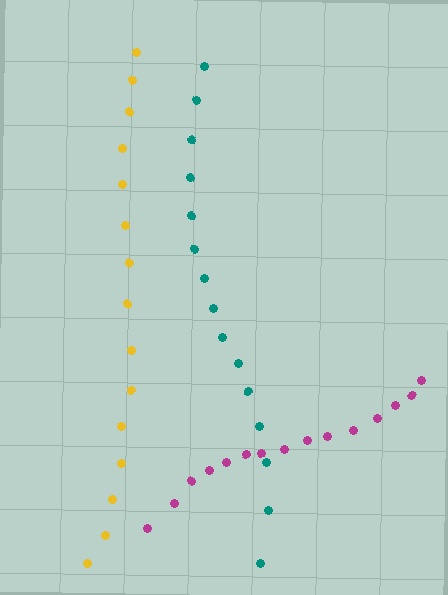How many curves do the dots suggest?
There are 3 distinct paths.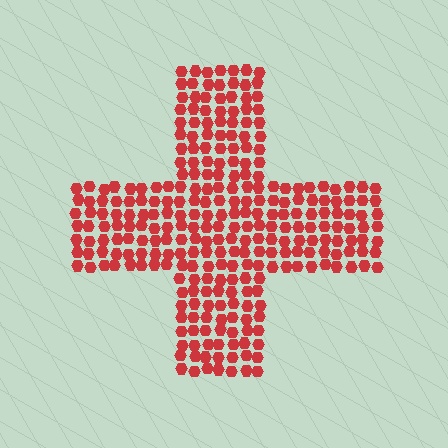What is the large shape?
The large shape is a cross.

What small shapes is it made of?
It is made of small hexagons.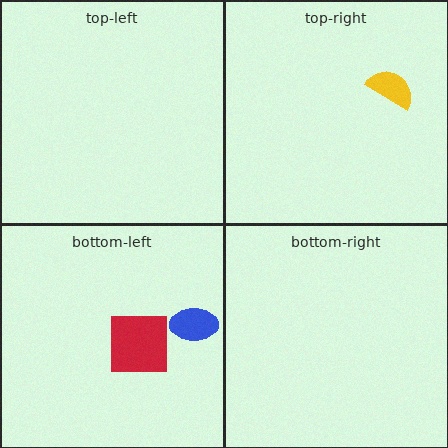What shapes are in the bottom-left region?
The blue ellipse, the red square.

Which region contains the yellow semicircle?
The top-right region.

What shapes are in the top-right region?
The yellow semicircle.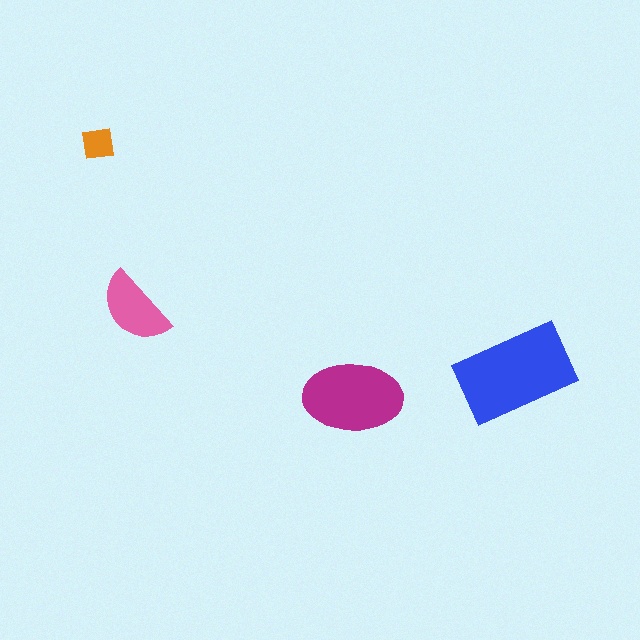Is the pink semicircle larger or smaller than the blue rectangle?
Smaller.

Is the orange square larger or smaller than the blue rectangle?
Smaller.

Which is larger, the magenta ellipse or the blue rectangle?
The blue rectangle.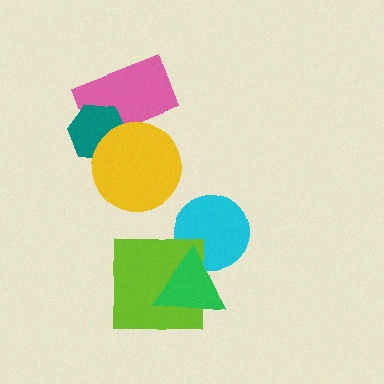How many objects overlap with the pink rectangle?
2 objects overlap with the pink rectangle.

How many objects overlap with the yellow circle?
2 objects overlap with the yellow circle.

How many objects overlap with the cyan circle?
2 objects overlap with the cyan circle.